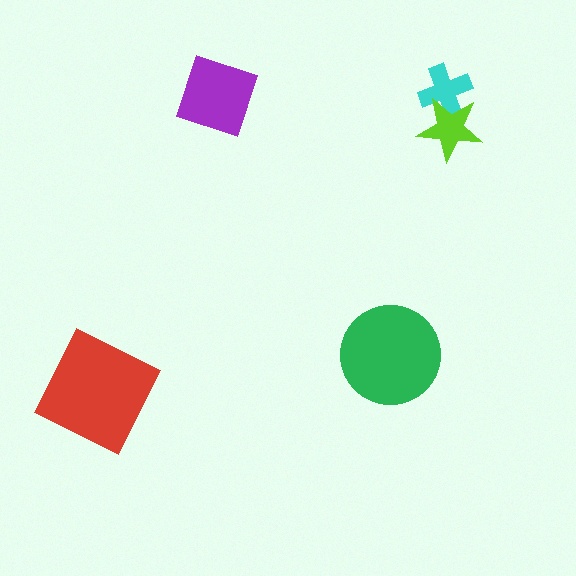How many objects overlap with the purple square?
0 objects overlap with the purple square.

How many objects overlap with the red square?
0 objects overlap with the red square.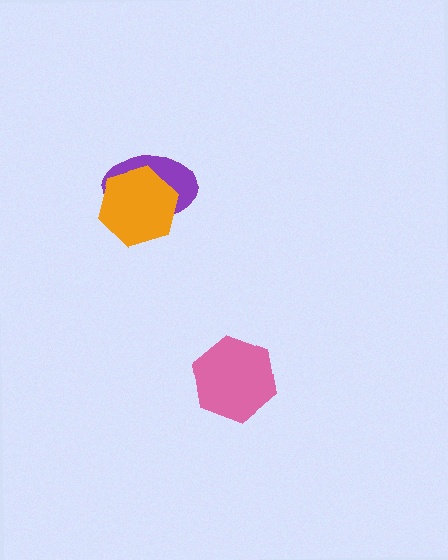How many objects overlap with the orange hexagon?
1 object overlaps with the orange hexagon.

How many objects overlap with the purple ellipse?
1 object overlaps with the purple ellipse.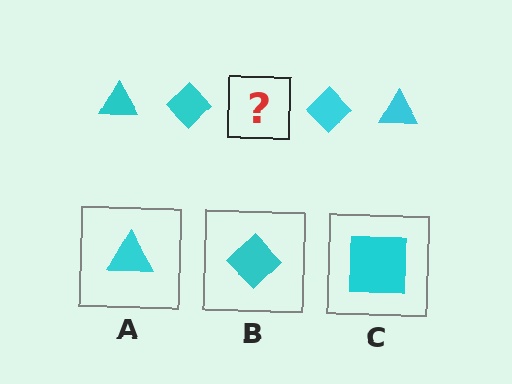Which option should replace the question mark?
Option A.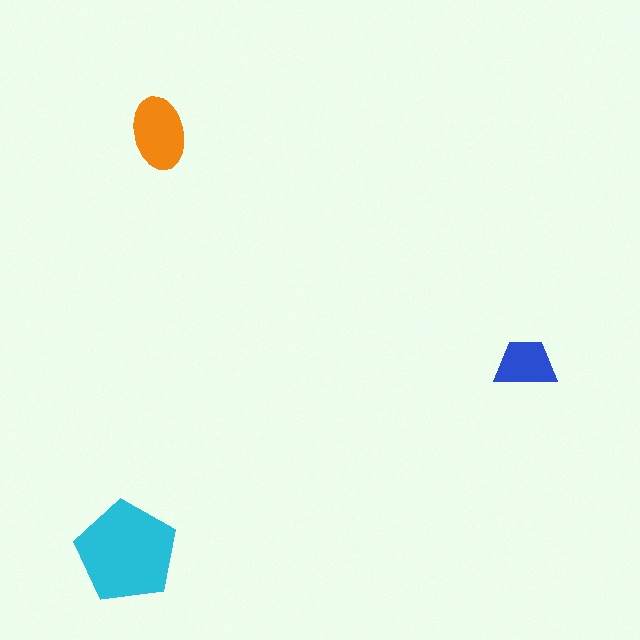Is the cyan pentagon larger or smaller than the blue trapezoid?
Larger.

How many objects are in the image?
There are 3 objects in the image.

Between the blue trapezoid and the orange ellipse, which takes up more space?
The orange ellipse.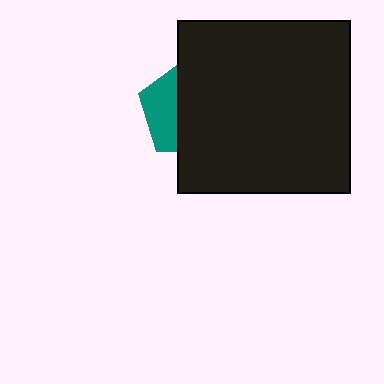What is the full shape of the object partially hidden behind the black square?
The partially hidden object is a teal pentagon.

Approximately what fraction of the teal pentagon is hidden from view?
Roughly 64% of the teal pentagon is hidden behind the black square.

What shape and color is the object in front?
The object in front is a black square.